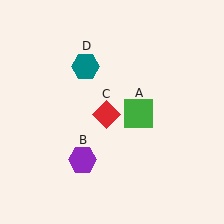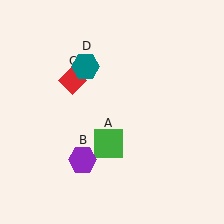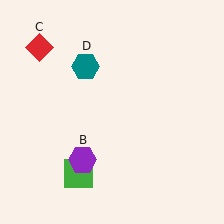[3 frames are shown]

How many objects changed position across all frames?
2 objects changed position: green square (object A), red diamond (object C).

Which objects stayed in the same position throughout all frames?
Purple hexagon (object B) and teal hexagon (object D) remained stationary.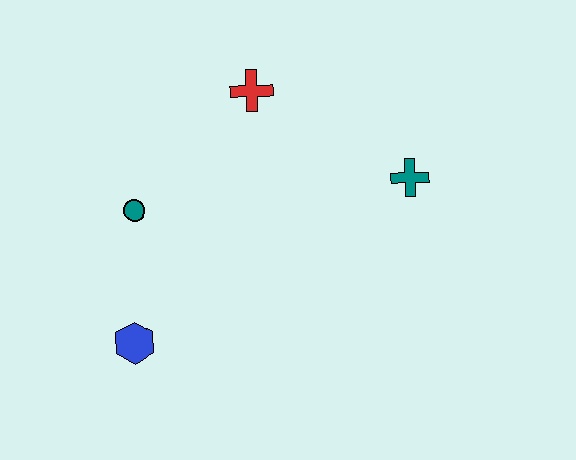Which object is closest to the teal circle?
The blue hexagon is closest to the teal circle.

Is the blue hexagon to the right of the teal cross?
No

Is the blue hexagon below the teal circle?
Yes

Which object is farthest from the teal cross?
The blue hexagon is farthest from the teal cross.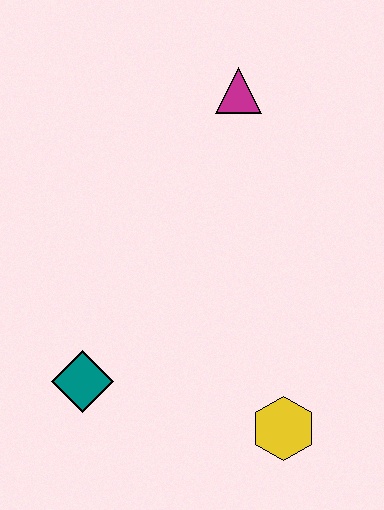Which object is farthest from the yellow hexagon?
The magenta triangle is farthest from the yellow hexagon.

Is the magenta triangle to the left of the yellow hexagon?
Yes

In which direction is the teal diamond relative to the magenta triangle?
The teal diamond is below the magenta triangle.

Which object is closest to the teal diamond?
The yellow hexagon is closest to the teal diamond.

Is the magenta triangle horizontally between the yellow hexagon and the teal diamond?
Yes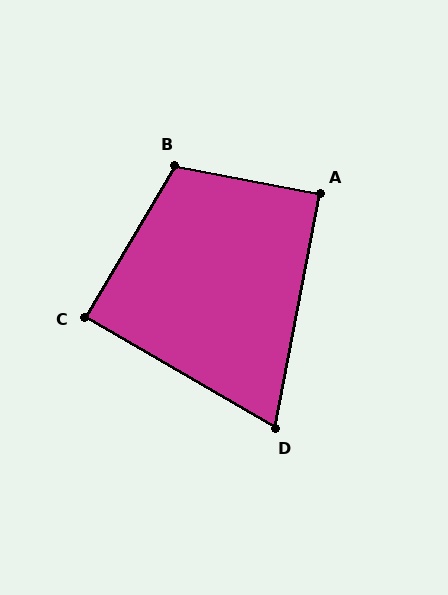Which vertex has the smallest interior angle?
D, at approximately 70 degrees.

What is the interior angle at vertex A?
Approximately 90 degrees (approximately right).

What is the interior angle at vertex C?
Approximately 90 degrees (approximately right).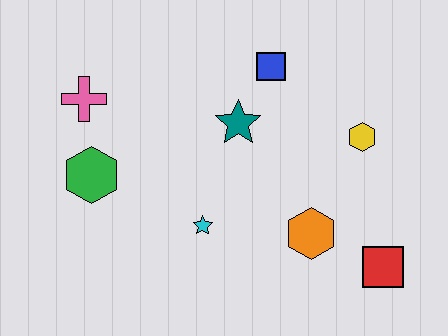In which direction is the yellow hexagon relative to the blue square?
The yellow hexagon is to the right of the blue square.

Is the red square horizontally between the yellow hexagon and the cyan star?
No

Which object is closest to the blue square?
The teal star is closest to the blue square.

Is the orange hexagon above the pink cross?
No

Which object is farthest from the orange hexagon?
The pink cross is farthest from the orange hexagon.